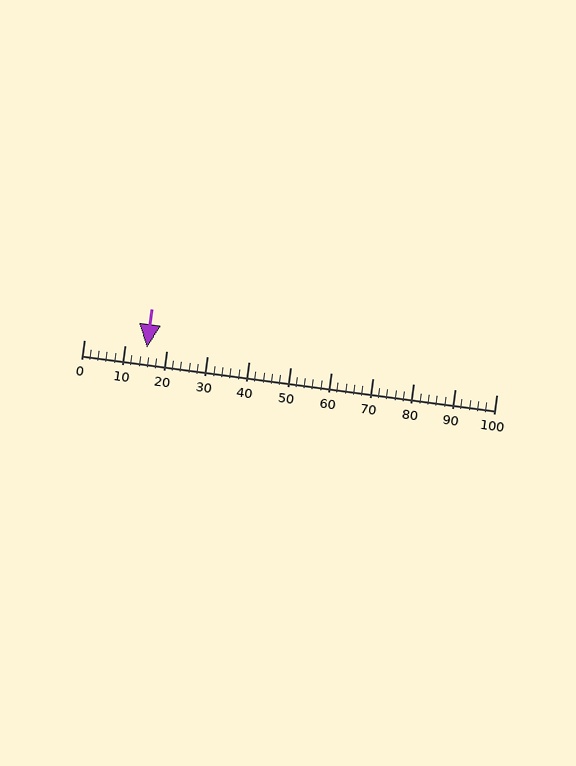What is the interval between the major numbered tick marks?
The major tick marks are spaced 10 units apart.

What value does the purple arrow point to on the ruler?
The purple arrow points to approximately 15.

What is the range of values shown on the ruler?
The ruler shows values from 0 to 100.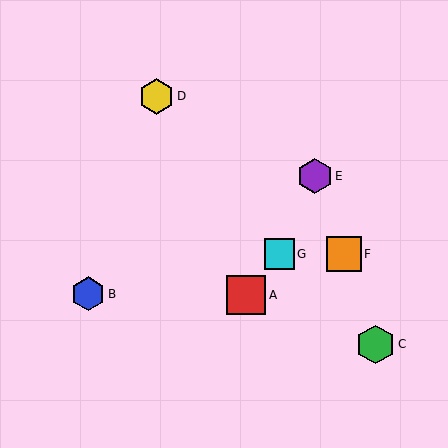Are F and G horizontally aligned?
Yes, both are at y≈254.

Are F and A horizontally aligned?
No, F is at y≈254 and A is at y≈295.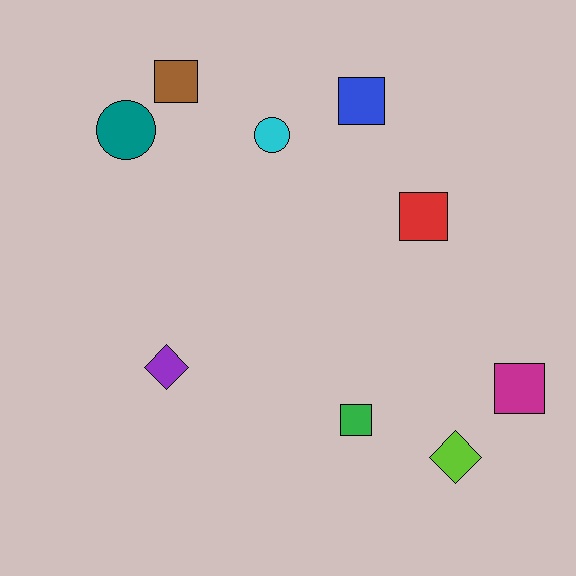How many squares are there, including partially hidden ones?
There are 5 squares.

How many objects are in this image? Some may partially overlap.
There are 9 objects.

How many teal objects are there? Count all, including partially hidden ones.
There is 1 teal object.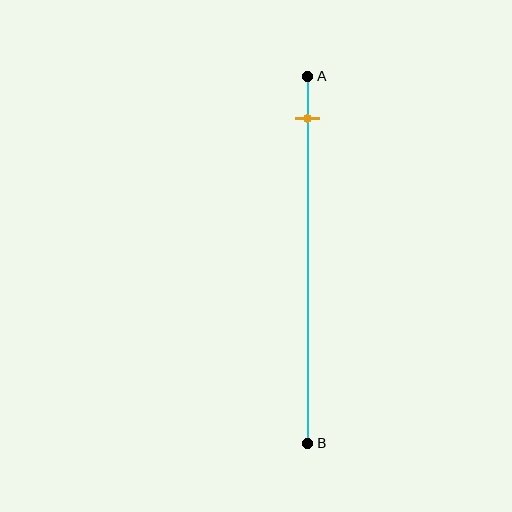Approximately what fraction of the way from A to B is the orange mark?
The orange mark is approximately 10% of the way from A to B.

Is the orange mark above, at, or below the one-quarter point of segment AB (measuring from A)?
The orange mark is above the one-quarter point of segment AB.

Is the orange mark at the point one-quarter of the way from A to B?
No, the mark is at about 10% from A, not at the 25% one-quarter point.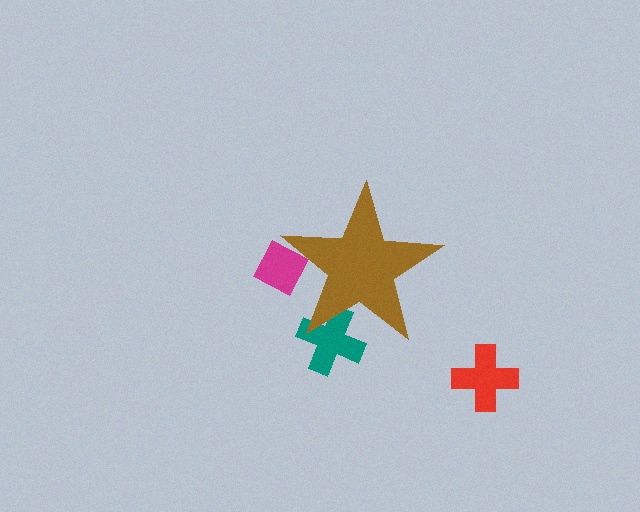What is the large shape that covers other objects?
A brown star.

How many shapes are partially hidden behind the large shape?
2 shapes are partially hidden.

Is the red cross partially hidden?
No, the red cross is fully visible.